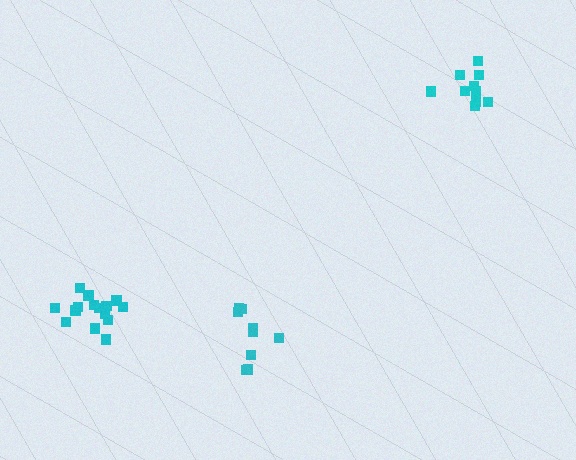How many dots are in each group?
Group 1: 11 dots, Group 2: 15 dots, Group 3: 10 dots (36 total).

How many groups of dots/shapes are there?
There are 3 groups.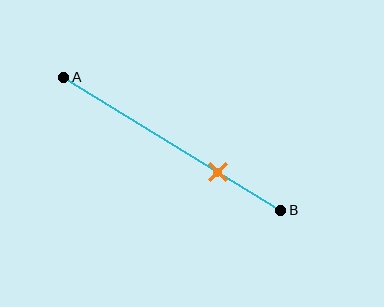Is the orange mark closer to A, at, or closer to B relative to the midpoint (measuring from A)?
The orange mark is closer to point B than the midpoint of segment AB.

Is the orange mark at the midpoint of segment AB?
No, the mark is at about 70% from A, not at the 50% midpoint.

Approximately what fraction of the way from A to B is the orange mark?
The orange mark is approximately 70% of the way from A to B.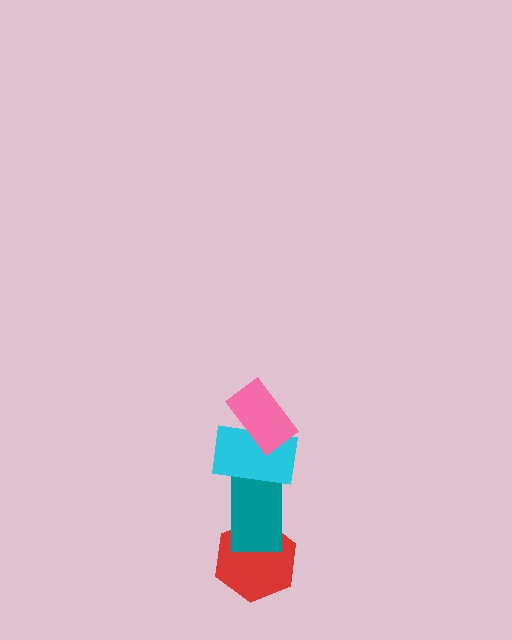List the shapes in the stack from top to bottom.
From top to bottom: the pink rectangle, the cyan rectangle, the teal rectangle, the red hexagon.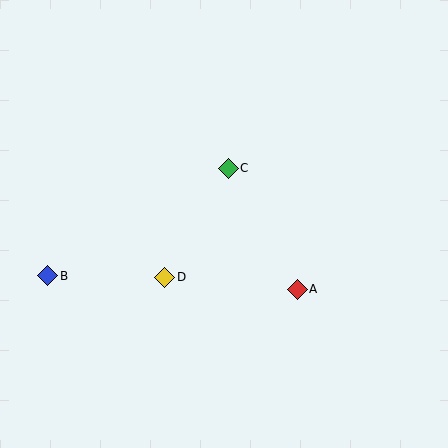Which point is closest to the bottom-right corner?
Point A is closest to the bottom-right corner.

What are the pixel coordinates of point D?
Point D is at (165, 277).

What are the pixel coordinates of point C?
Point C is at (228, 168).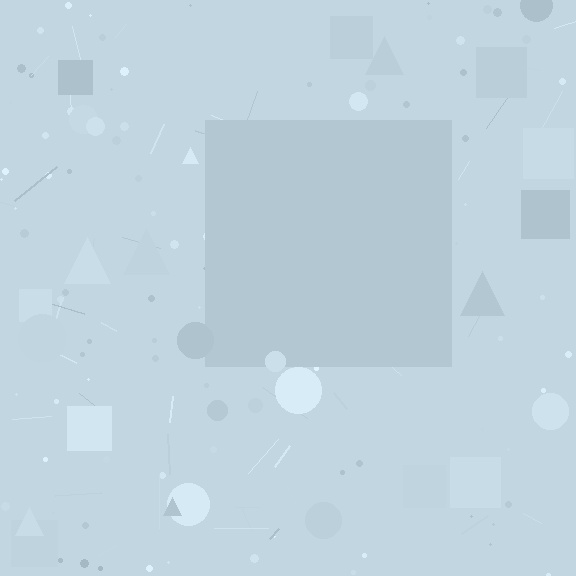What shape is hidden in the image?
A square is hidden in the image.